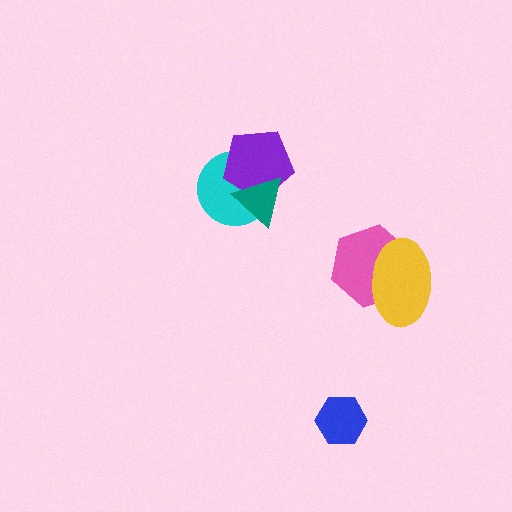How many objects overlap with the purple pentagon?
2 objects overlap with the purple pentagon.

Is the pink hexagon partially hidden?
Yes, it is partially covered by another shape.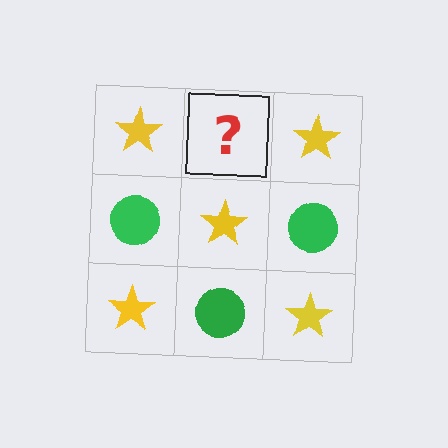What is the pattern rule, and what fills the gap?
The rule is that it alternates yellow star and green circle in a checkerboard pattern. The gap should be filled with a green circle.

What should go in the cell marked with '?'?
The missing cell should contain a green circle.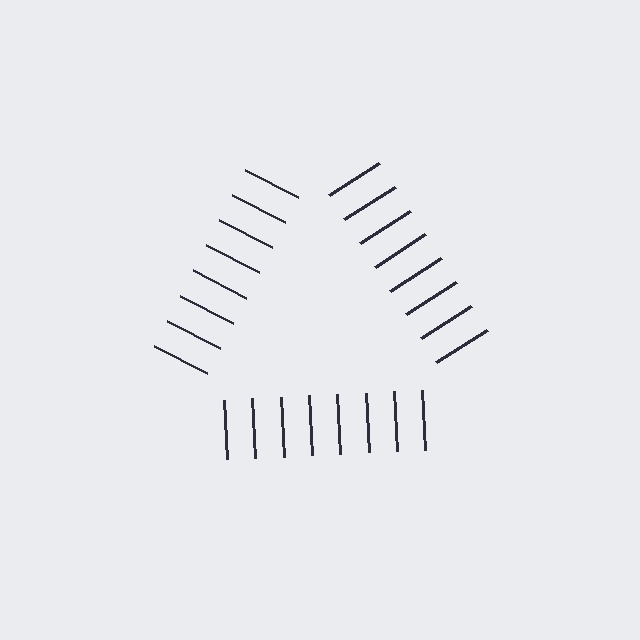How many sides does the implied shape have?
3 sides — the line-ends trace a triangle.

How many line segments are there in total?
24 — 8 along each of the 3 edges.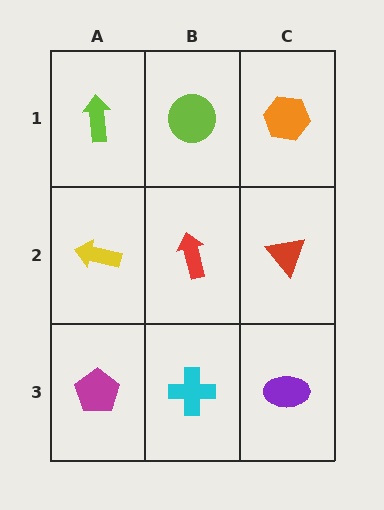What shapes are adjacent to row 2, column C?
An orange hexagon (row 1, column C), a purple ellipse (row 3, column C), a red arrow (row 2, column B).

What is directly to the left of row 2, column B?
A yellow arrow.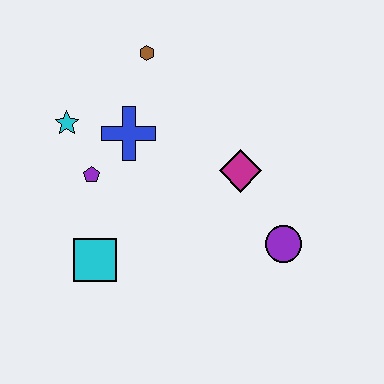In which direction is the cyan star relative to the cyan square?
The cyan star is above the cyan square.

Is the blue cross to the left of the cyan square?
No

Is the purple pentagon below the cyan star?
Yes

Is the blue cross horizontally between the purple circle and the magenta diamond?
No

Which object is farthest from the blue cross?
The purple circle is farthest from the blue cross.